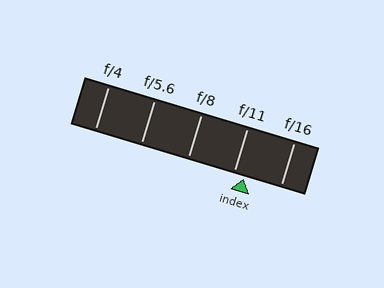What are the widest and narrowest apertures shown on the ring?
The widest aperture shown is f/4 and the narrowest is f/16.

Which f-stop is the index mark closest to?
The index mark is closest to f/11.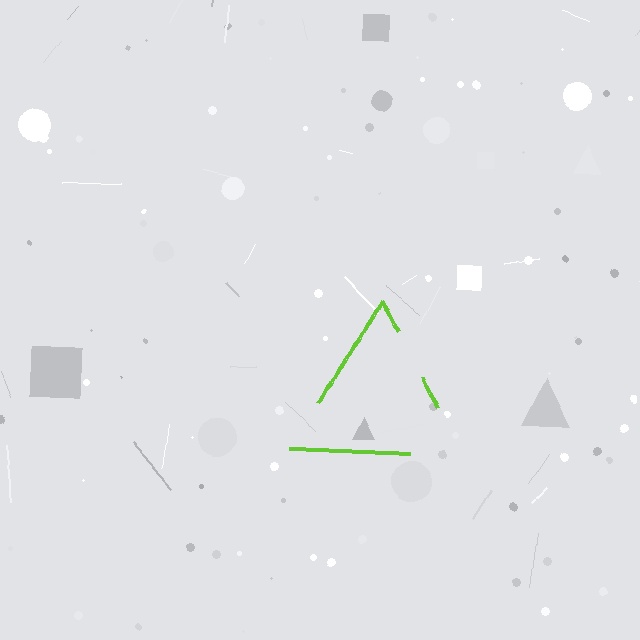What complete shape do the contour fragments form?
The contour fragments form a triangle.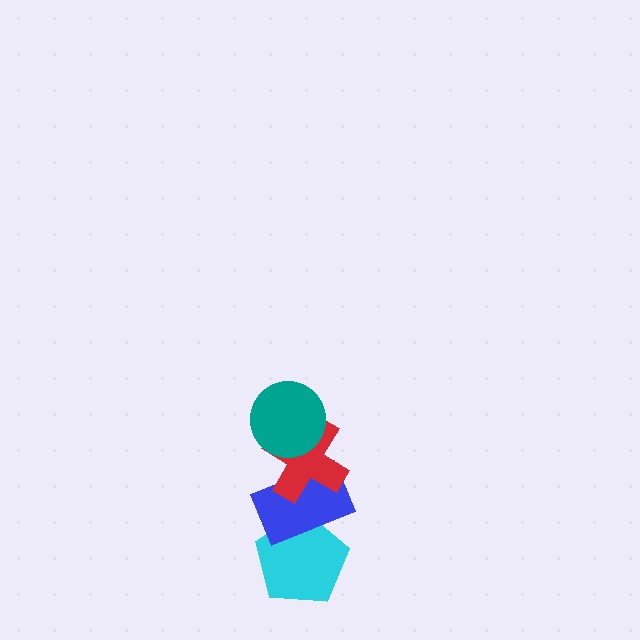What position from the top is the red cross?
The red cross is 2nd from the top.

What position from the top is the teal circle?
The teal circle is 1st from the top.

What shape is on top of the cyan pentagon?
The blue rectangle is on top of the cyan pentagon.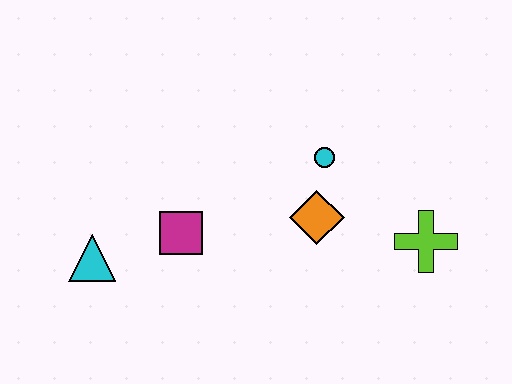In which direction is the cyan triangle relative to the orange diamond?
The cyan triangle is to the left of the orange diamond.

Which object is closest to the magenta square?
The cyan triangle is closest to the magenta square.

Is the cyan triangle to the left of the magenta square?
Yes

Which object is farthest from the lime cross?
The cyan triangle is farthest from the lime cross.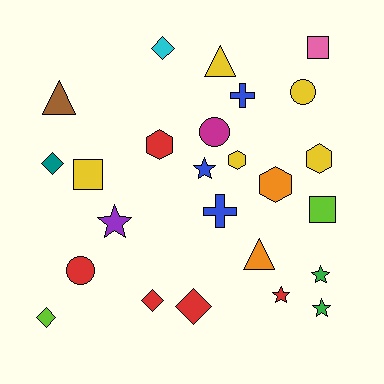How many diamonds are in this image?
There are 5 diamonds.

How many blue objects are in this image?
There are 3 blue objects.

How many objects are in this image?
There are 25 objects.